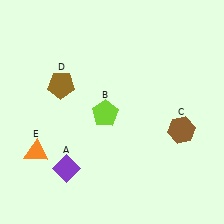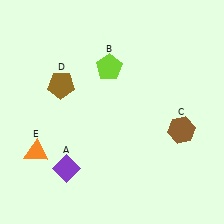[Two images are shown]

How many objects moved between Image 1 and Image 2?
1 object moved between the two images.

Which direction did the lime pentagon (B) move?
The lime pentagon (B) moved up.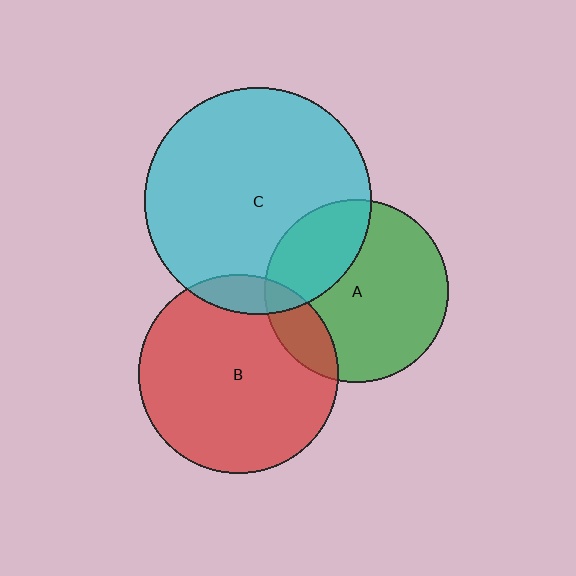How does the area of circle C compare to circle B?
Approximately 1.3 times.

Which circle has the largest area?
Circle C (cyan).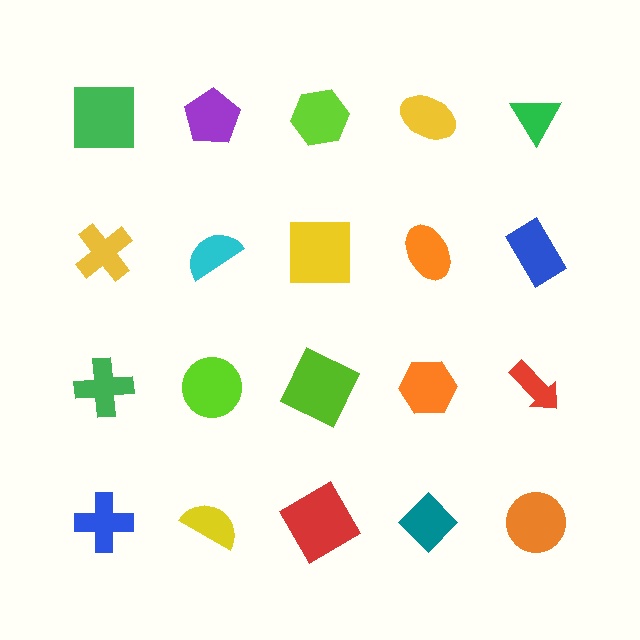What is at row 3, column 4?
An orange hexagon.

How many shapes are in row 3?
5 shapes.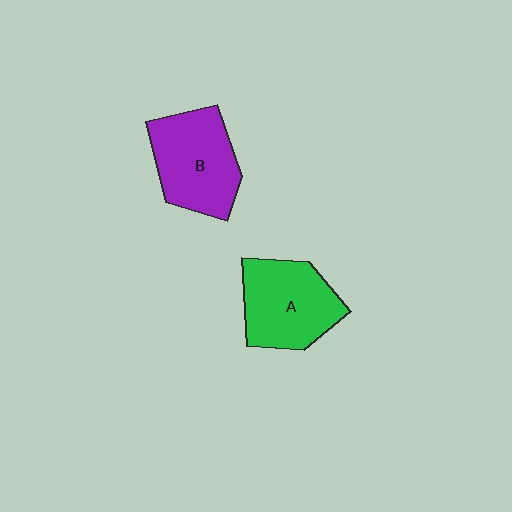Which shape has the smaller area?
Shape A (green).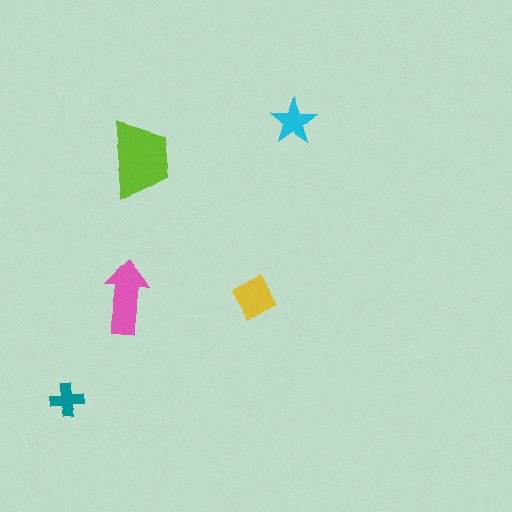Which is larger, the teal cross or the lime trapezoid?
The lime trapezoid.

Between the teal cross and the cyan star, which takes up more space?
The cyan star.